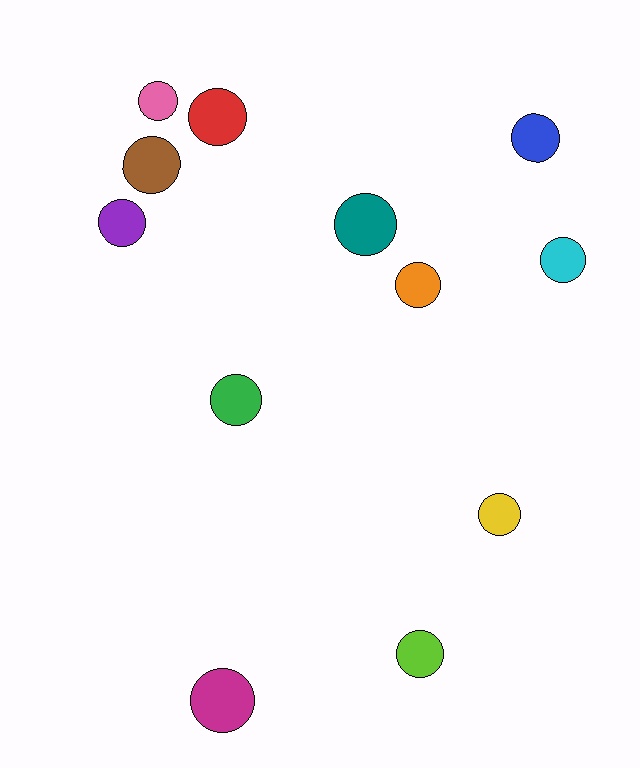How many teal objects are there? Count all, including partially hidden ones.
There is 1 teal object.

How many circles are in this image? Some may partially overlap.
There are 12 circles.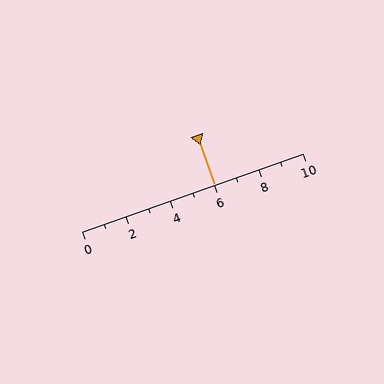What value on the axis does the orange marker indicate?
The marker indicates approximately 6.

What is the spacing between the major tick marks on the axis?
The major ticks are spaced 2 apart.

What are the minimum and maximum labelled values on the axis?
The axis runs from 0 to 10.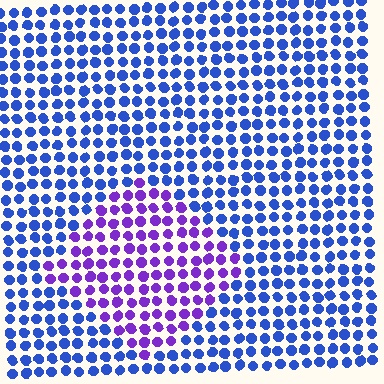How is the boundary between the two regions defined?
The boundary is defined purely by a slight shift in hue (about 45 degrees). Spacing, size, and orientation are identical on both sides.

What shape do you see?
I see a diamond.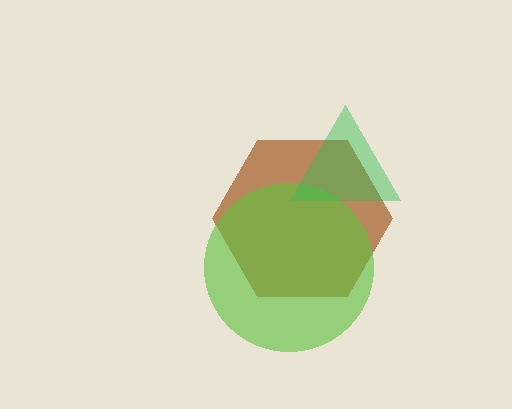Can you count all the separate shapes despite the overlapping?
Yes, there are 3 separate shapes.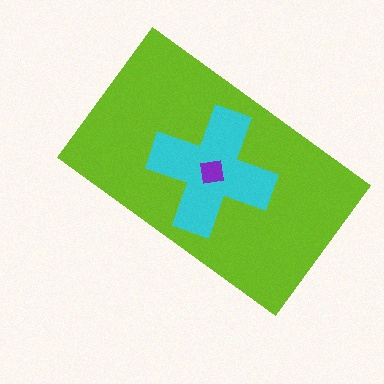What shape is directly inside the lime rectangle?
The cyan cross.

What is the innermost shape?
The purple square.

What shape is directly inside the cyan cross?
The purple square.